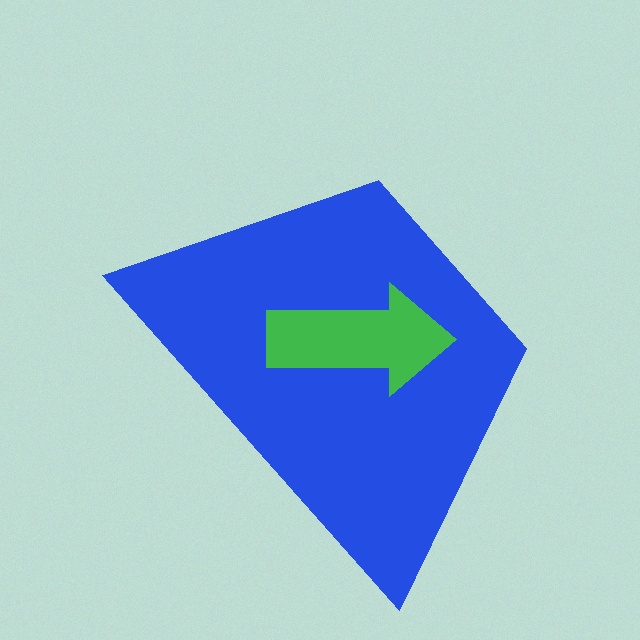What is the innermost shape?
The green arrow.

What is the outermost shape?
The blue trapezoid.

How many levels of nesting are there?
2.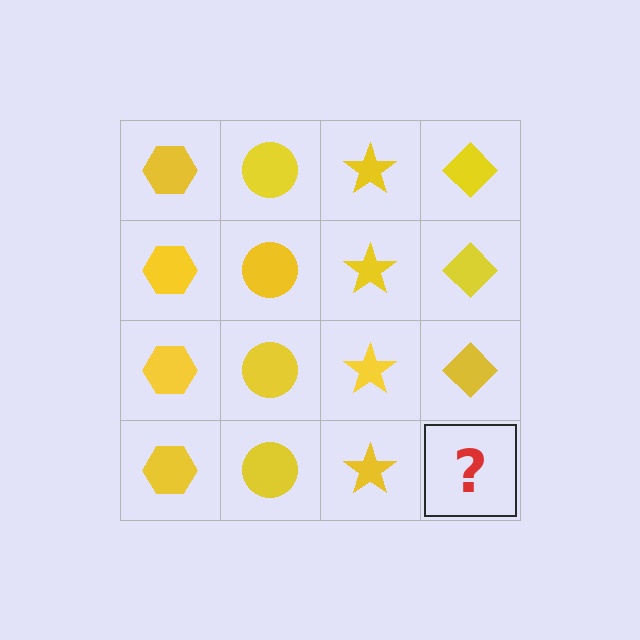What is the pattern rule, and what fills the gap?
The rule is that each column has a consistent shape. The gap should be filled with a yellow diamond.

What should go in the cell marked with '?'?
The missing cell should contain a yellow diamond.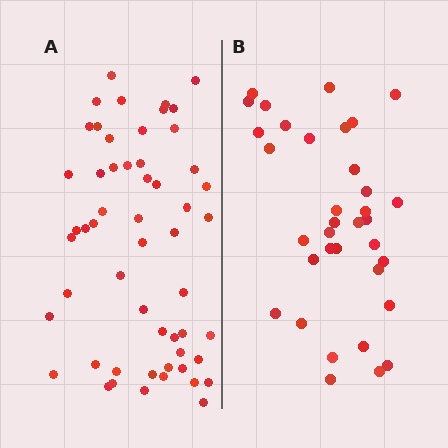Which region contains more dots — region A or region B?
Region A (the left region) has more dots.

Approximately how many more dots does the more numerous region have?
Region A has approximately 20 more dots than region B.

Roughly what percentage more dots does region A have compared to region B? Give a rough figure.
About 55% more.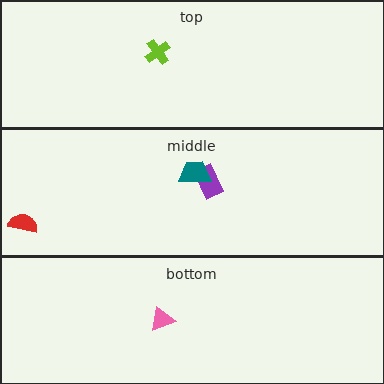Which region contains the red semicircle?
The middle region.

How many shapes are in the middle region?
3.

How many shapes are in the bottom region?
1.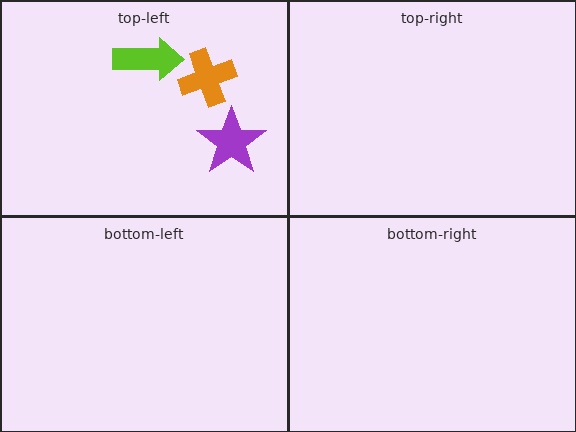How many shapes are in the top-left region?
3.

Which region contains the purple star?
The top-left region.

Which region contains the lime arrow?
The top-left region.